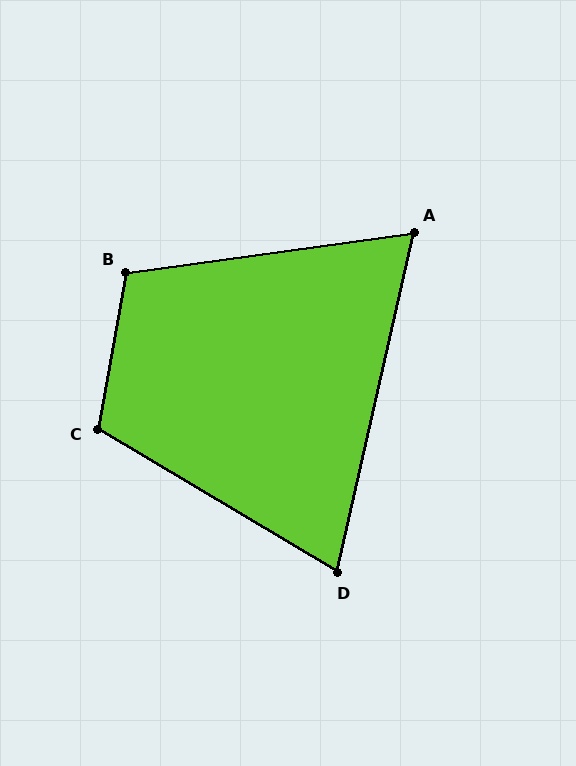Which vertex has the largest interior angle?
C, at approximately 110 degrees.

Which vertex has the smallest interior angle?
A, at approximately 70 degrees.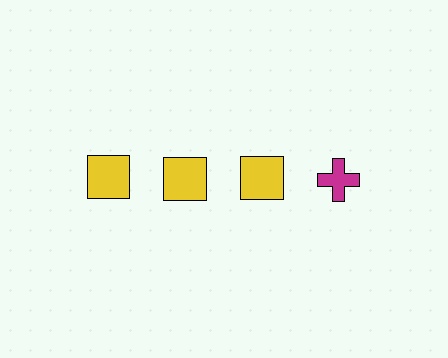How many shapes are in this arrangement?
There are 4 shapes arranged in a grid pattern.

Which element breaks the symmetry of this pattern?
The magenta cross in the top row, second from right column breaks the symmetry. All other shapes are yellow squares.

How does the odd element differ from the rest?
It differs in both color (magenta instead of yellow) and shape (cross instead of square).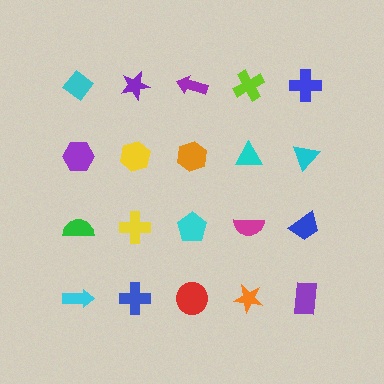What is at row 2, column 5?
A cyan triangle.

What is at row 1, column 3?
A purple arrow.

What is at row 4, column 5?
A purple rectangle.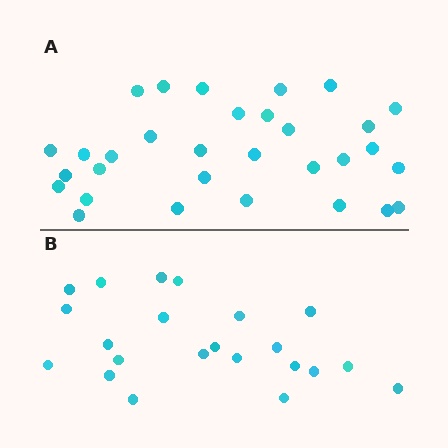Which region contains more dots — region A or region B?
Region A (the top region) has more dots.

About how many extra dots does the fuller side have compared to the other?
Region A has roughly 8 or so more dots than region B.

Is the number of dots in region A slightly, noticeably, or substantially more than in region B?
Region A has noticeably more, but not dramatically so. The ratio is roughly 1.4 to 1.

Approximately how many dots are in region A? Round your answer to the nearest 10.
About 30 dots. (The exact count is 31, which rounds to 30.)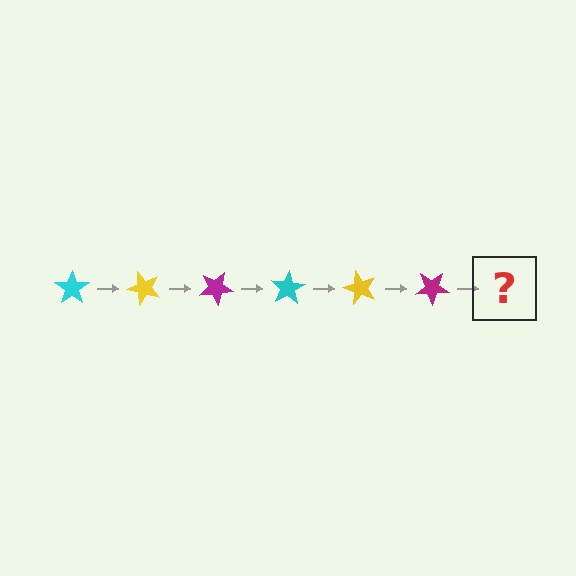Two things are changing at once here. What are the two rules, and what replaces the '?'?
The two rules are that it rotates 50 degrees each step and the color cycles through cyan, yellow, and magenta. The '?' should be a cyan star, rotated 300 degrees from the start.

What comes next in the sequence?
The next element should be a cyan star, rotated 300 degrees from the start.